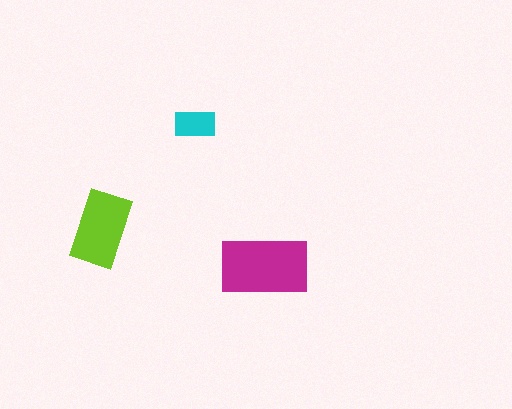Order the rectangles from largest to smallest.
the magenta one, the lime one, the cyan one.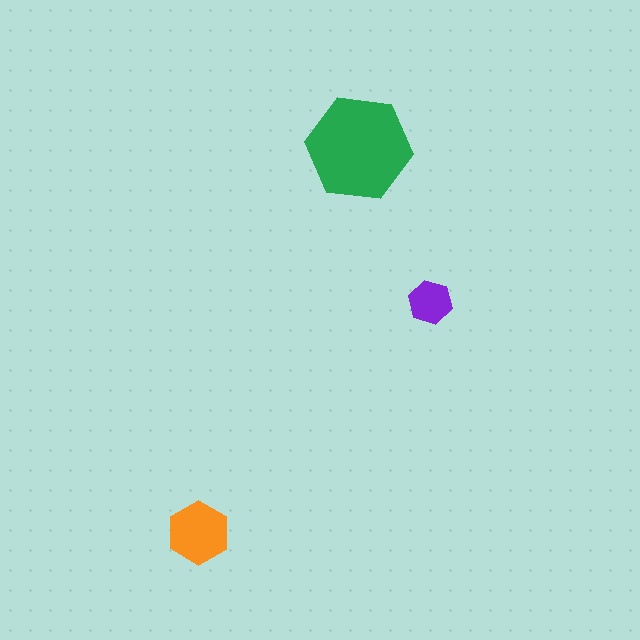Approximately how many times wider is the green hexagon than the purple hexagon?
About 2.5 times wider.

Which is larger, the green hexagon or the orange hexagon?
The green one.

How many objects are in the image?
There are 3 objects in the image.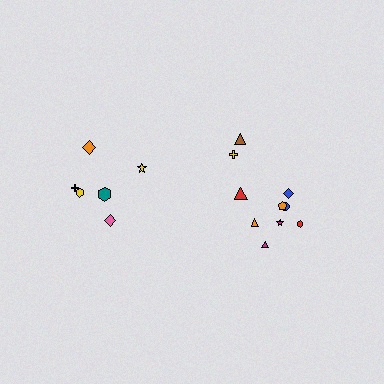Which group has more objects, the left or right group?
The right group.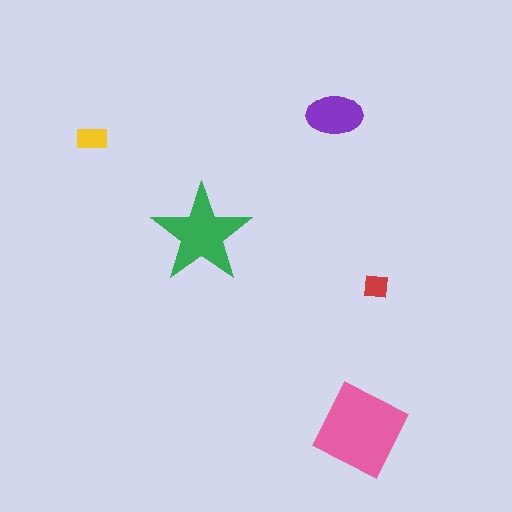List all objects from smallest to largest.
The red square, the yellow rectangle, the purple ellipse, the green star, the pink square.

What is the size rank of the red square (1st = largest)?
5th.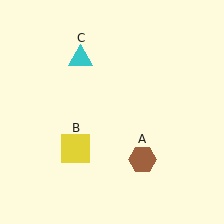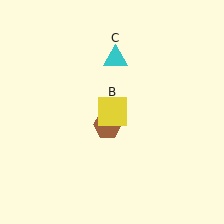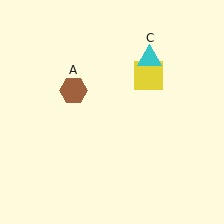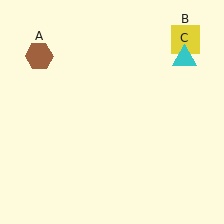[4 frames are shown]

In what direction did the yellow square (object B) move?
The yellow square (object B) moved up and to the right.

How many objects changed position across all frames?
3 objects changed position: brown hexagon (object A), yellow square (object B), cyan triangle (object C).